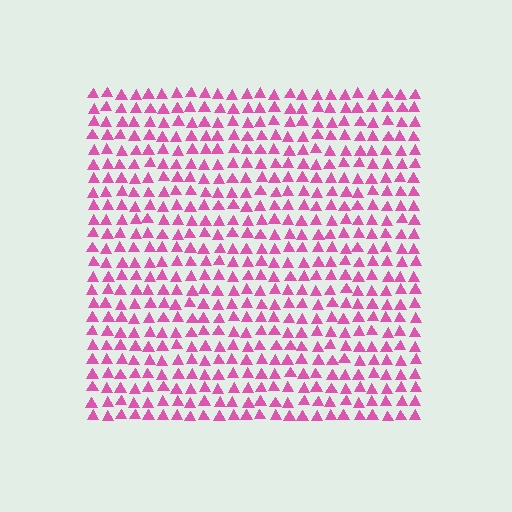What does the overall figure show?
The overall figure shows a square.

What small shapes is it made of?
It is made of small triangles.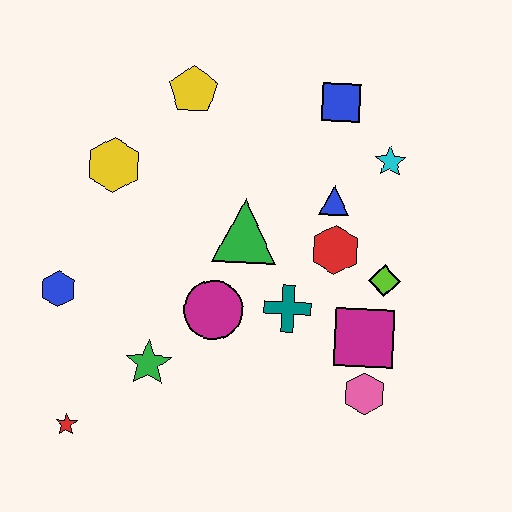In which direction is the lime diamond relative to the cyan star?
The lime diamond is below the cyan star.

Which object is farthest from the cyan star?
The red star is farthest from the cyan star.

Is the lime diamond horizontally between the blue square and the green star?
No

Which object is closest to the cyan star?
The blue triangle is closest to the cyan star.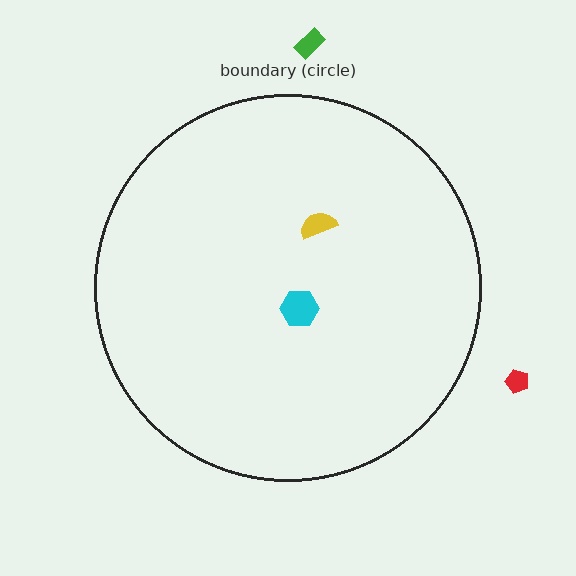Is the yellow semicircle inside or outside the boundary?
Inside.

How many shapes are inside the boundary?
2 inside, 2 outside.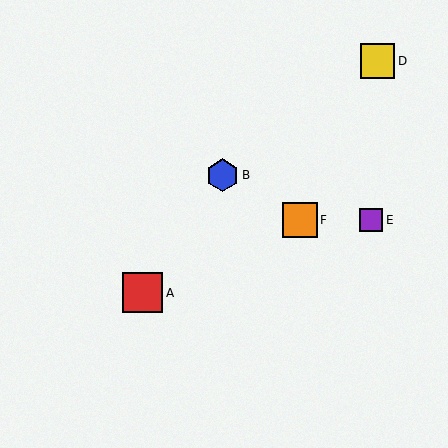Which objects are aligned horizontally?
Objects C, E, F are aligned horizontally.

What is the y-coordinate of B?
Object B is at y≈175.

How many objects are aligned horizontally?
3 objects (C, E, F) are aligned horizontally.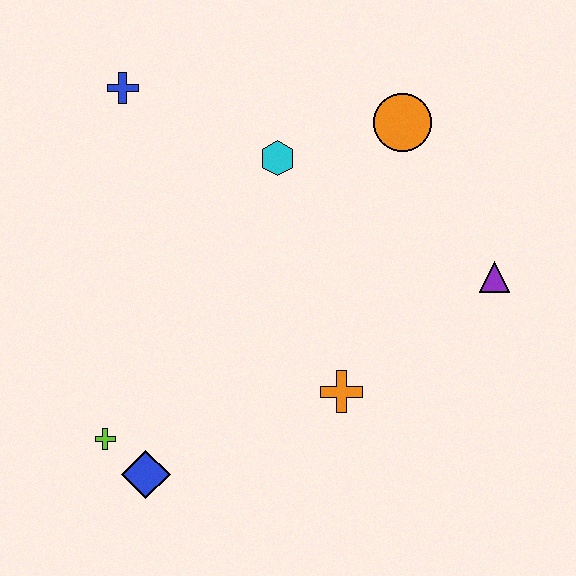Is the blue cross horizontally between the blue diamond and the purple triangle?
No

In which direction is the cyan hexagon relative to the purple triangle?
The cyan hexagon is to the left of the purple triangle.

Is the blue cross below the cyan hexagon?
No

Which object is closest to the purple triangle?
The orange circle is closest to the purple triangle.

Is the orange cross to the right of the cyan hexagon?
Yes